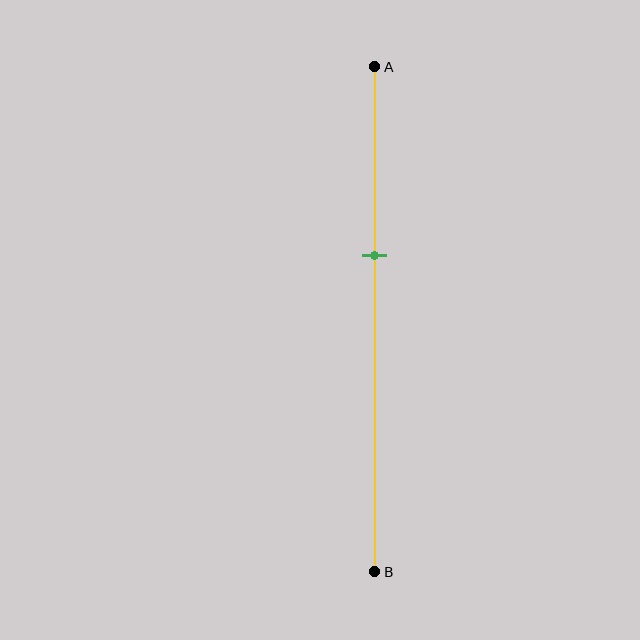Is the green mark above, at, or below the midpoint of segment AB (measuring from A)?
The green mark is above the midpoint of segment AB.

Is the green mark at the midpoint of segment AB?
No, the mark is at about 35% from A, not at the 50% midpoint.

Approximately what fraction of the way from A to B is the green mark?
The green mark is approximately 35% of the way from A to B.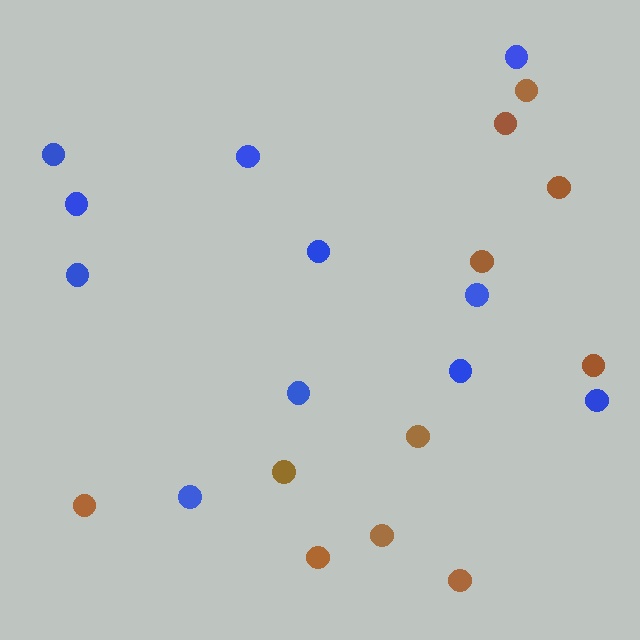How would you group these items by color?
There are 2 groups: one group of brown circles (11) and one group of blue circles (11).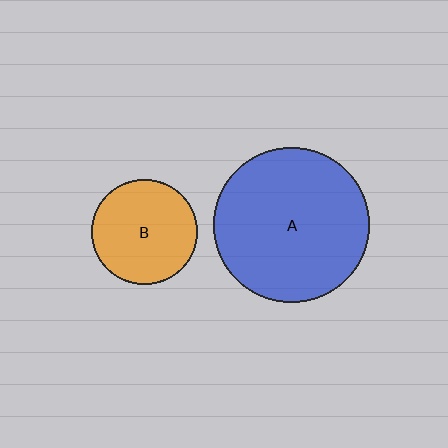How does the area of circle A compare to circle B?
Approximately 2.2 times.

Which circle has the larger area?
Circle A (blue).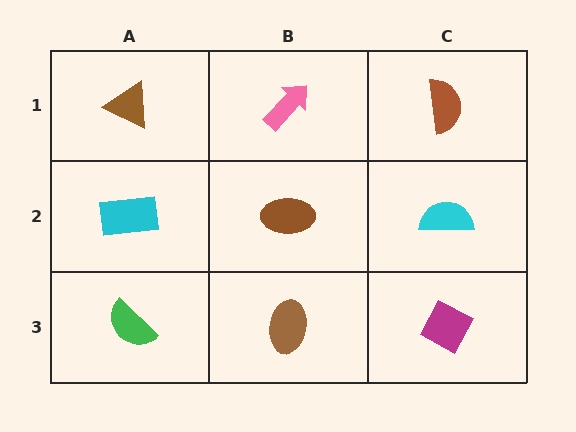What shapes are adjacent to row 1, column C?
A cyan semicircle (row 2, column C), a pink arrow (row 1, column B).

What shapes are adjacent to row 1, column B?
A brown ellipse (row 2, column B), a brown triangle (row 1, column A), a brown semicircle (row 1, column C).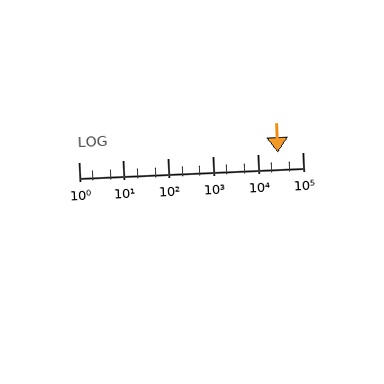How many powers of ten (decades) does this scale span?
The scale spans 5 decades, from 1 to 100000.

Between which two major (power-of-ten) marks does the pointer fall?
The pointer is between 10000 and 100000.